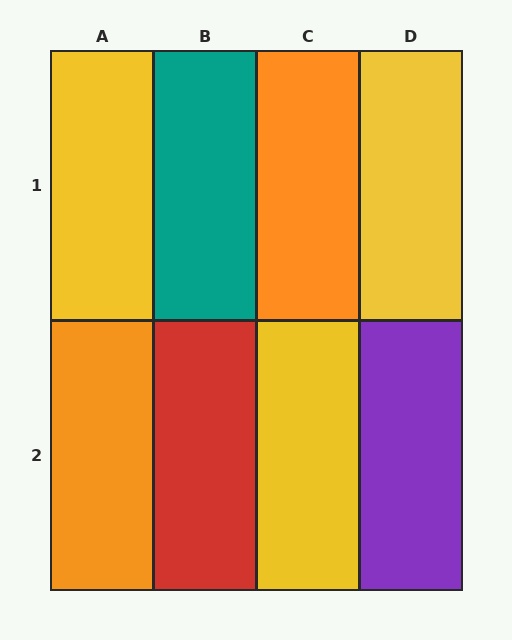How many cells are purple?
1 cell is purple.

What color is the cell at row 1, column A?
Yellow.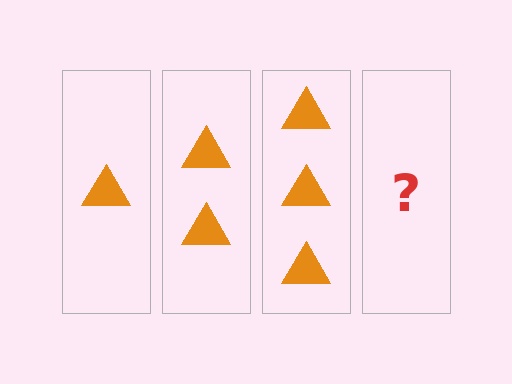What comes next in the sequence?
The next element should be 4 triangles.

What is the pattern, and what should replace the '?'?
The pattern is that each step adds one more triangle. The '?' should be 4 triangles.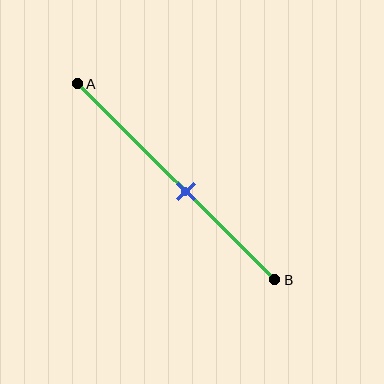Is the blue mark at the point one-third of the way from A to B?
No, the mark is at about 55% from A, not at the 33% one-third point.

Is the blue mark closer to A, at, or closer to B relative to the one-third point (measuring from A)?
The blue mark is closer to point B than the one-third point of segment AB.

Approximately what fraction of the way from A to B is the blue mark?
The blue mark is approximately 55% of the way from A to B.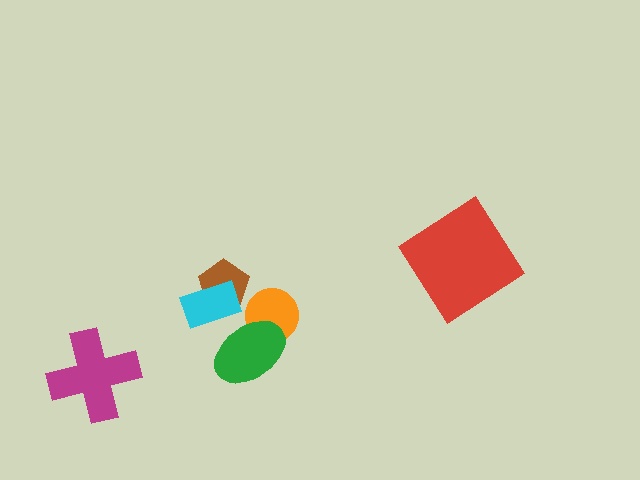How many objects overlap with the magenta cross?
0 objects overlap with the magenta cross.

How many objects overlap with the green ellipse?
1 object overlaps with the green ellipse.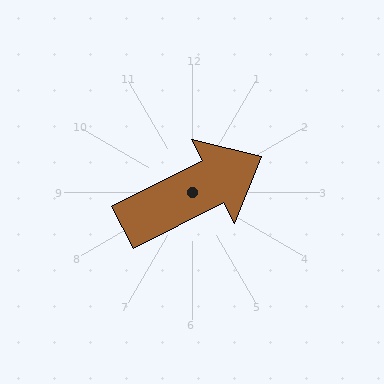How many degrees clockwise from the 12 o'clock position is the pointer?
Approximately 63 degrees.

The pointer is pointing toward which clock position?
Roughly 2 o'clock.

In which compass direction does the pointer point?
Northeast.